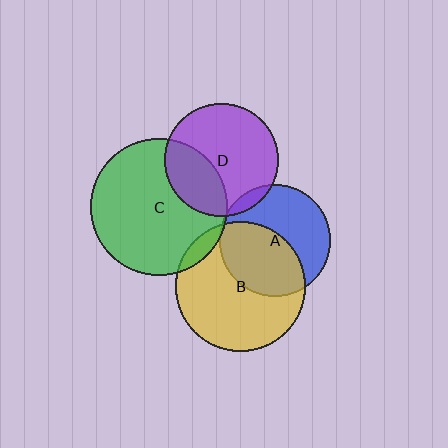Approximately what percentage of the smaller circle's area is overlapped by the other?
Approximately 5%.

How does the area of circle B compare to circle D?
Approximately 1.3 times.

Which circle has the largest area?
Circle C (green).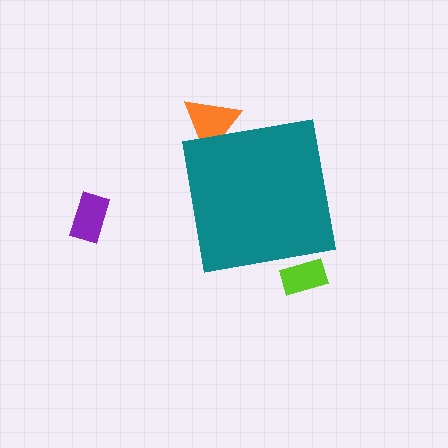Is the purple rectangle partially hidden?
No, the purple rectangle is fully visible.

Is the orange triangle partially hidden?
Yes, the orange triangle is partially hidden behind the teal square.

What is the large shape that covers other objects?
A teal square.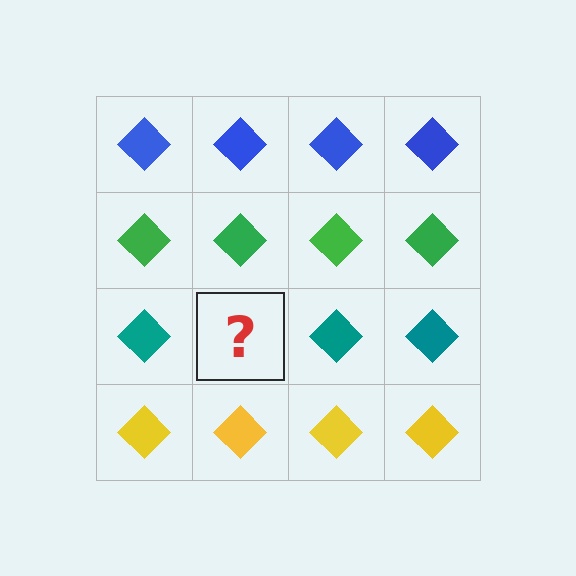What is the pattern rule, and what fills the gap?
The rule is that each row has a consistent color. The gap should be filled with a teal diamond.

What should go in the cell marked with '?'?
The missing cell should contain a teal diamond.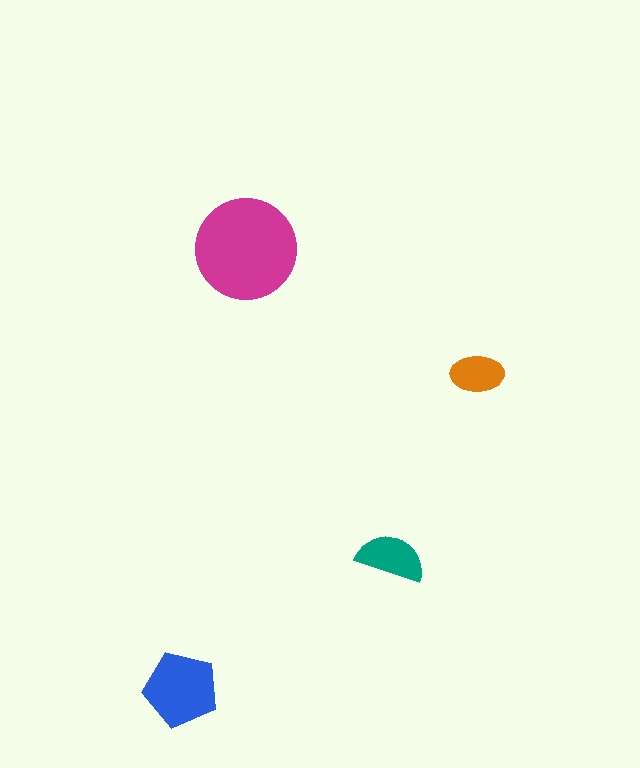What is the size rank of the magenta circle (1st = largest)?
1st.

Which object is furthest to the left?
The blue pentagon is leftmost.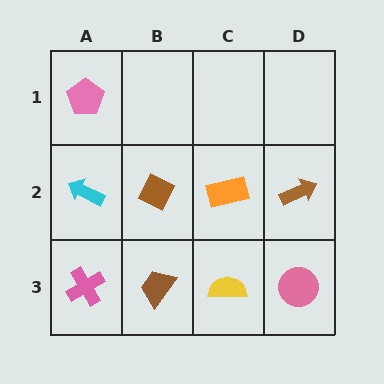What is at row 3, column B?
A brown trapezoid.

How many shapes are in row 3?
4 shapes.